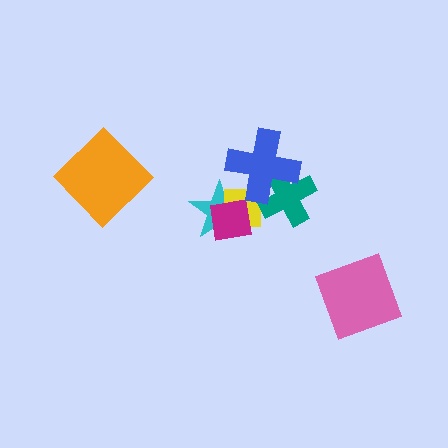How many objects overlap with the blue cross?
2 objects overlap with the blue cross.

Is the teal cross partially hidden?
Yes, it is partially covered by another shape.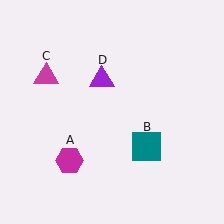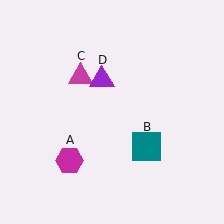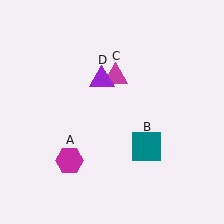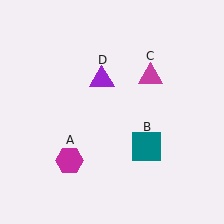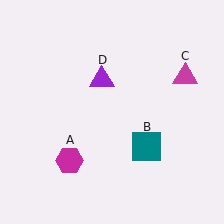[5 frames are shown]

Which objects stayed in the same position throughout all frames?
Magenta hexagon (object A) and teal square (object B) and purple triangle (object D) remained stationary.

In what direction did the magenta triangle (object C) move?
The magenta triangle (object C) moved right.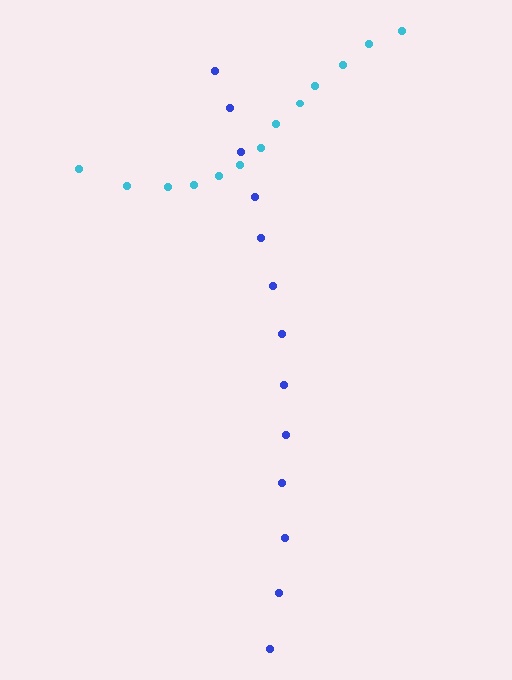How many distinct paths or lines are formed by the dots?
There are 2 distinct paths.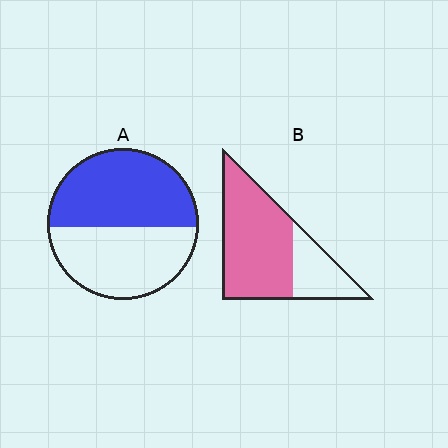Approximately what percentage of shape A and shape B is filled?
A is approximately 55% and B is approximately 70%.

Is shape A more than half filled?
Roughly half.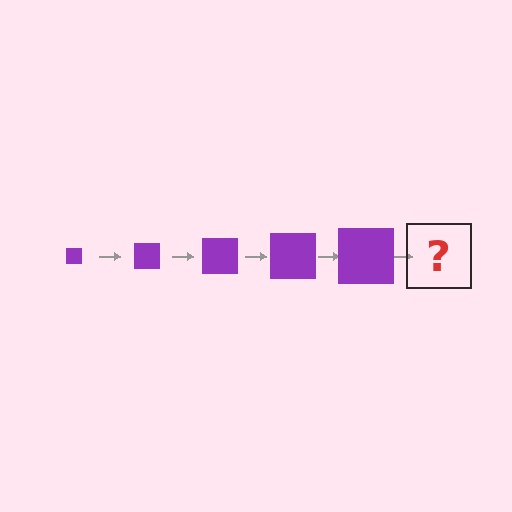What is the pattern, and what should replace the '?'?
The pattern is that the square gets progressively larger each step. The '?' should be a purple square, larger than the previous one.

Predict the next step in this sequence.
The next step is a purple square, larger than the previous one.